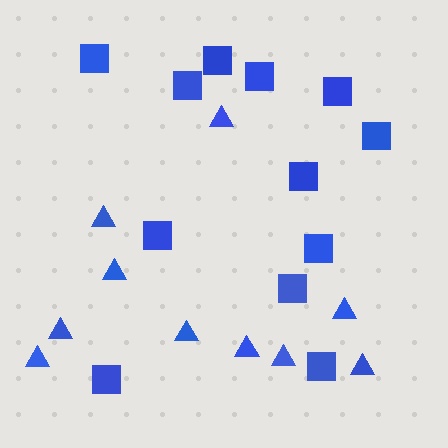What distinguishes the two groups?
There are 2 groups: one group of squares (12) and one group of triangles (10).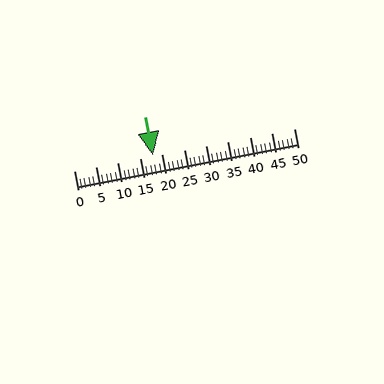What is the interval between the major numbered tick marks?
The major tick marks are spaced 5 units apart.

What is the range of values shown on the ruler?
The ruler shows values from 0 to 50.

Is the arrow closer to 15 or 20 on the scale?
The arrow is closer to 20.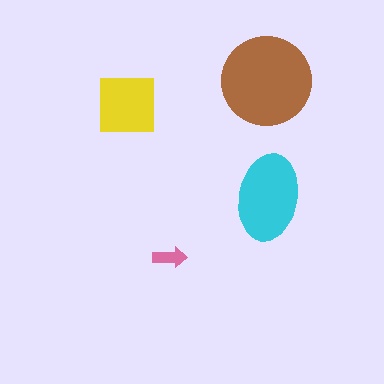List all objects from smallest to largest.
The pink arrow, the yellow square, the cyan ellipse, the brown circle.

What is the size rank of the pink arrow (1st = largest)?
4th.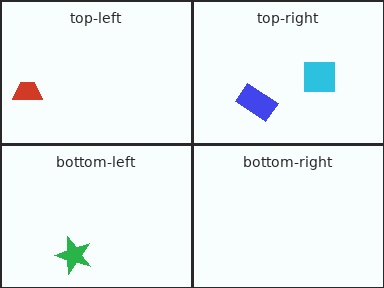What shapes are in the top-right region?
The cyan square, the blue rectangle.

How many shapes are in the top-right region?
2.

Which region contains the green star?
The bottom-left region.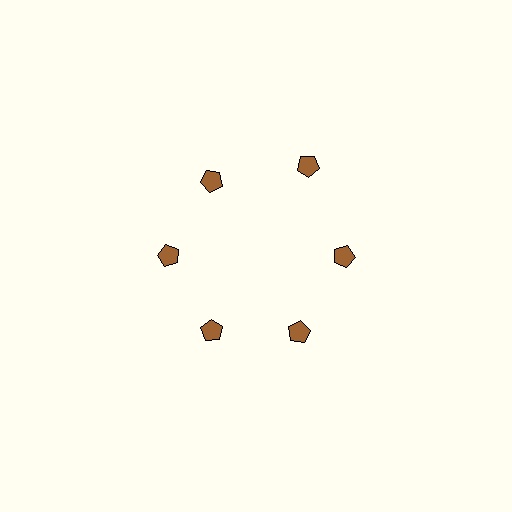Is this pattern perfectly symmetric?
No. The 6 brown pentagons are arranged in a ring, but one element near the 1 o'clock position is pushed outward from the center, breaking the 6-fold rotational symmetry.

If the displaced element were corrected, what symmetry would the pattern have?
It would have 6-fold rotational symmetry — the pattern would map onto itself every 60 degrees.